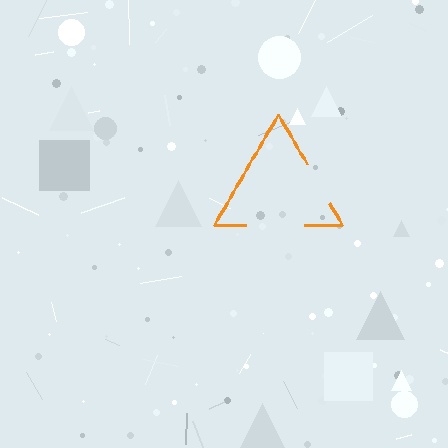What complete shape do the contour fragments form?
The contour fragments form a triangle.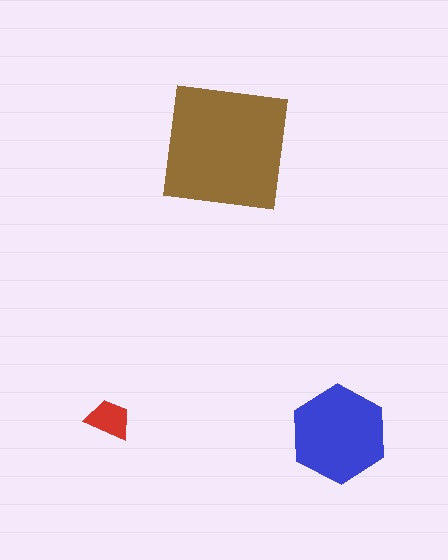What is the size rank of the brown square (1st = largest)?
1st.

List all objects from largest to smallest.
The brown square, the blue hexagon, the red trapezoid.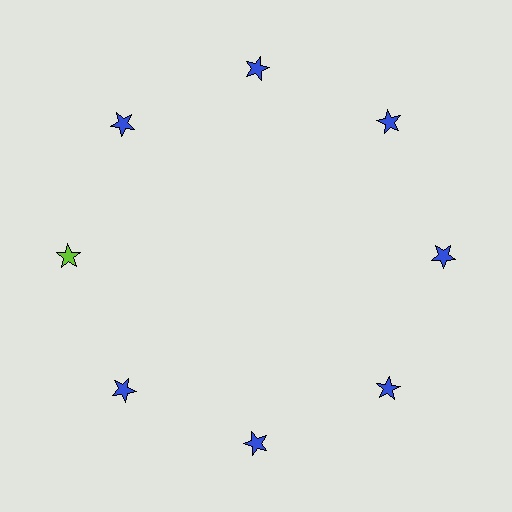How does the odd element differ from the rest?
It has a different color: lime instead of blue.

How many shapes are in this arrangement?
There are 8 shapes arranged in a ring pattern.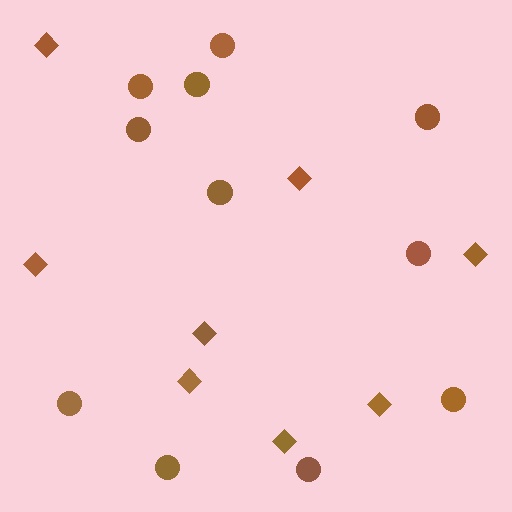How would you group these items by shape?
There are 2 groups: one group of circles (11) and one group of diamonds (8).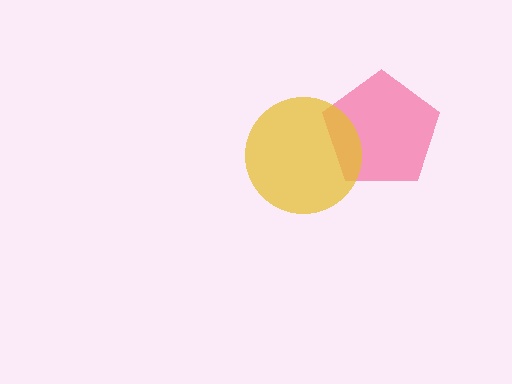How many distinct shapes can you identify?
There are 2 distinct shapes: a pink pentagon, a yellow circle.